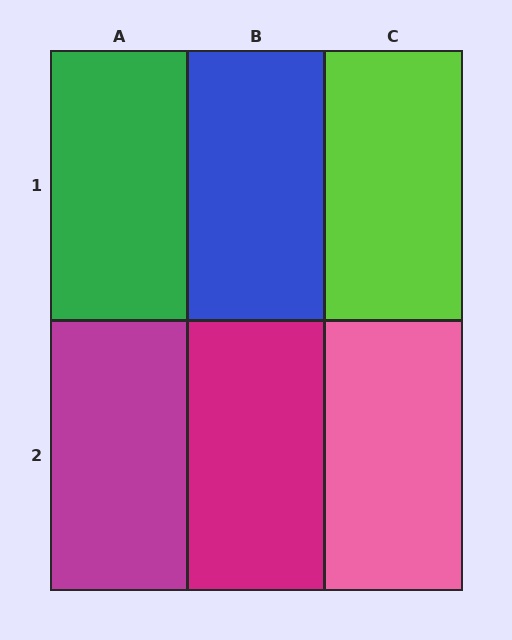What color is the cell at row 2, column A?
Magenta.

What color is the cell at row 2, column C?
Pink.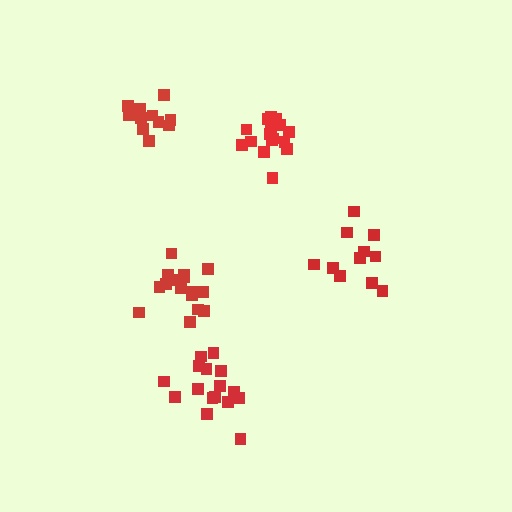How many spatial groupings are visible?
There are 5 spatial groupings.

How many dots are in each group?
Group 1: 17 dots, Group 2: 16 dots, Group 3: 17 dots, Group 4: 11 dots, Group 5: 11 dots (72 total).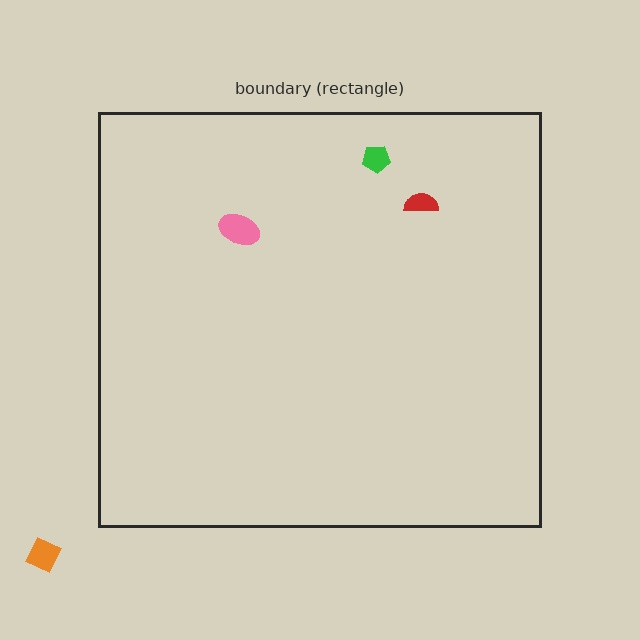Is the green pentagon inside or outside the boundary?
Inside.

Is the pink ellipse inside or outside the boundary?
Inside.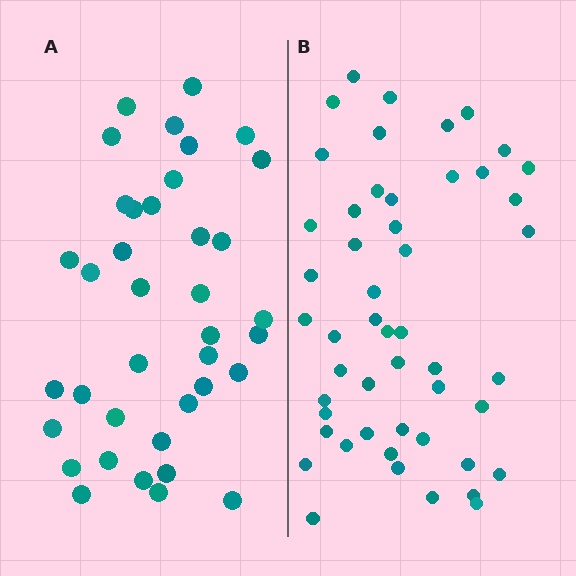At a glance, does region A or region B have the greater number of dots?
Region B (the right region) has more dots.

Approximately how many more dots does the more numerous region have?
Region B has roughly 12 or so more dots than region A.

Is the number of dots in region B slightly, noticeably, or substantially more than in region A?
Region B has noticeably more, but not dramatically so. The ratio is roughly 1.3 to 1.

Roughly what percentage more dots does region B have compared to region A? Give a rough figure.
About 30% more.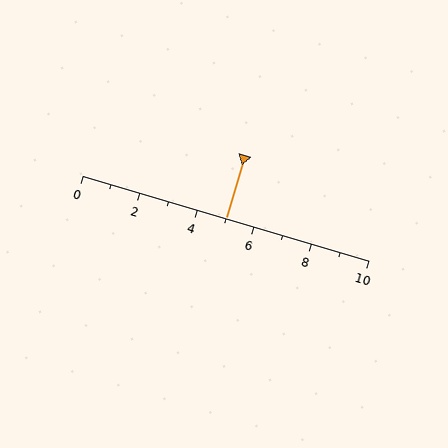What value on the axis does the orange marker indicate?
The marker indicates approximately 5.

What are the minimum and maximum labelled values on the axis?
The axis runs from 0 to 10.